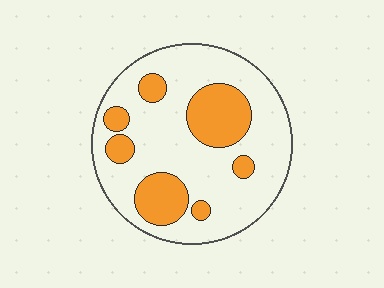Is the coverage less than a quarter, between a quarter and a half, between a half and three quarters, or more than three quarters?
Between a quarter and a half.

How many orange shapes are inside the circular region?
7.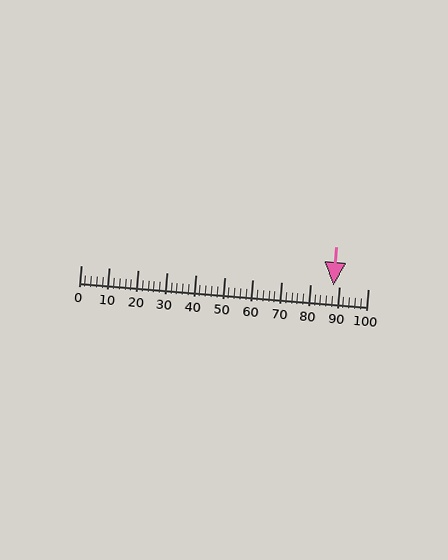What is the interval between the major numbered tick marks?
The major tick marks are spaced 10 units apart.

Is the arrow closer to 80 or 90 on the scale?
The arrow is closer to 90.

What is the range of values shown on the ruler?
The ruler shows values from 0 to 100.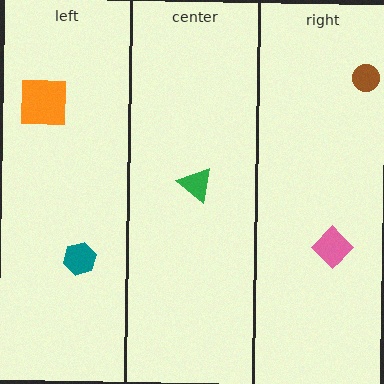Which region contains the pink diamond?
The right region.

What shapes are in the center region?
The green triangle.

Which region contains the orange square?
The left region.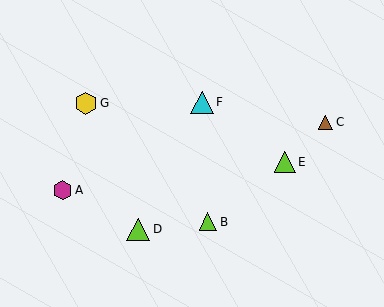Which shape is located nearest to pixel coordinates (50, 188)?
The magenta hexagon (labeled A) at (63, 190) is nearest to that location.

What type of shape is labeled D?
Shape D is a lime triangle.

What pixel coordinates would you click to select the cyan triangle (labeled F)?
Click at (202, 102) to select the cyan triangle F.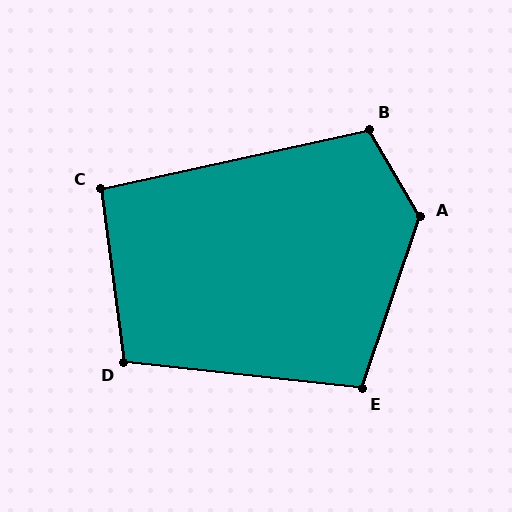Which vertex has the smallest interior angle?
C, at approximately 95 degrees.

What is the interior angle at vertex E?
Approximately 103 degrees (obtuse).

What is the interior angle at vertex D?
Approximately 104 degrees (obtuse).